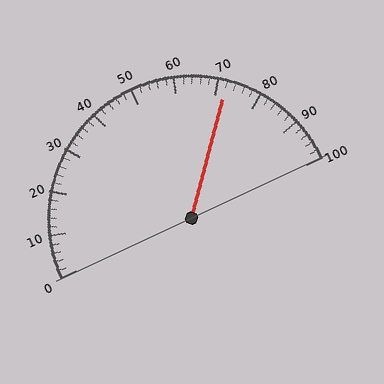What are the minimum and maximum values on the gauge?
The gauge ranges from 0 to 100.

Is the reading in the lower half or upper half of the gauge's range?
The reading is in the upper half of the range (0 to 100).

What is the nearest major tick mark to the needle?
The nearest major tick mark is 70.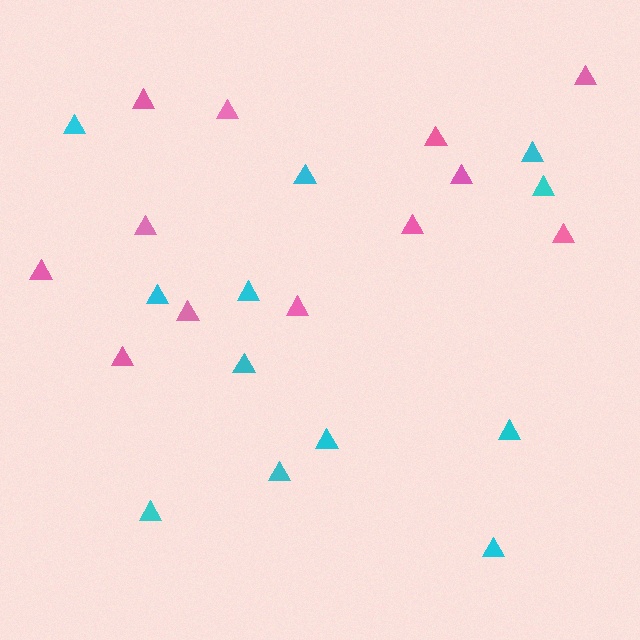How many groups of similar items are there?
There are 2 groups: one group of pink triangles (12) and one group of cyan triangles (12).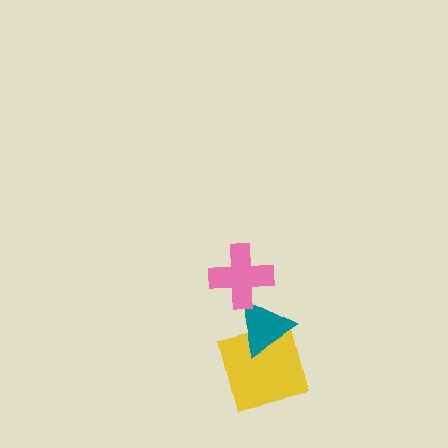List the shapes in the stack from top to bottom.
From top to bottom: the pink cross, the teal triangle, the yellow square.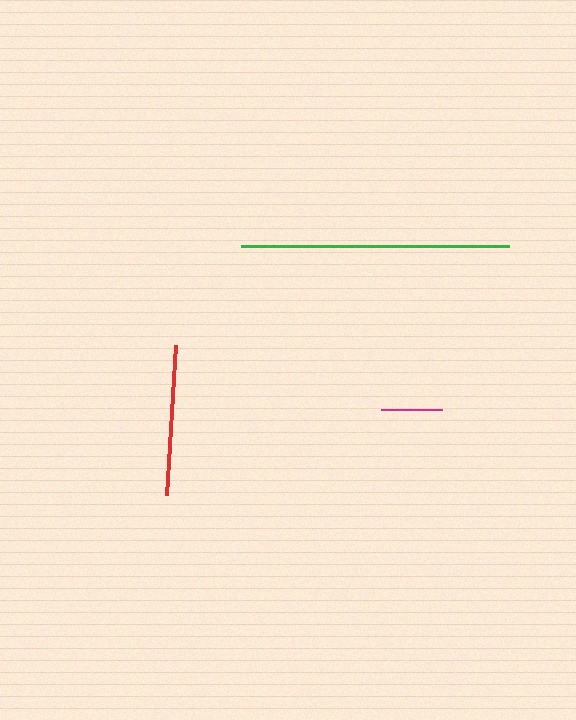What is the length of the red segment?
The red segment is approximately 151 pixels long.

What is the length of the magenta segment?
The magenta segment is approximately 62 pixels long.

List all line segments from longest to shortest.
From longest to shortest: green, red, magenta.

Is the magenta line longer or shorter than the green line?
The green line is longer than the magenta line.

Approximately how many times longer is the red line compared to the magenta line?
The red line is approximately 2.4 times the length of the magenta line.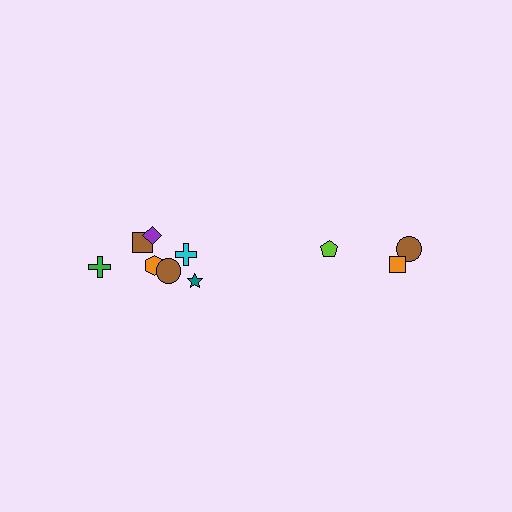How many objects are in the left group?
There are 7 objects.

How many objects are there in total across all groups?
There are 10 objects.